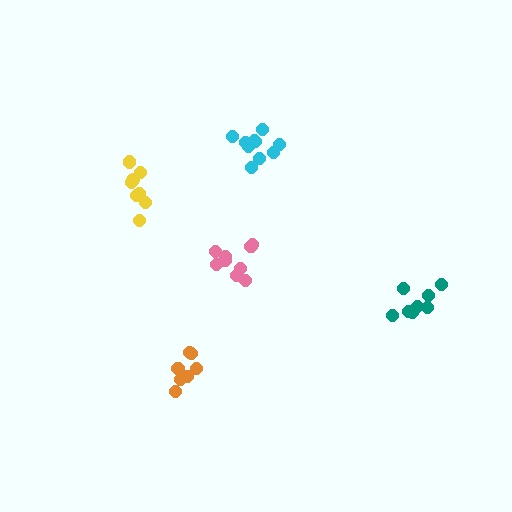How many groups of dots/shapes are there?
There are 5 groups.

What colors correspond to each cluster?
The clusters are colored: pink, teal, yellow, orange, cyan.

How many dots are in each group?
Group 1: 9 dots, Group 2: 8 dots, Group 3: 8 dots, Group 4: 7 dots, Group 5: 10 dots (42 total).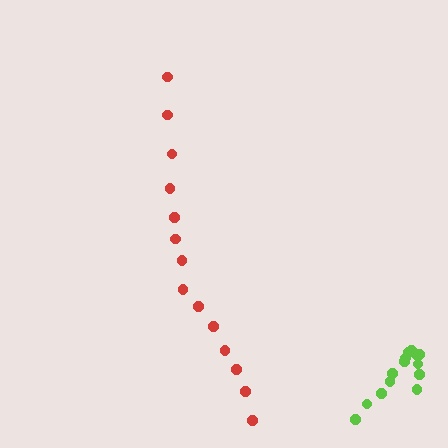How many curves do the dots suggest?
There are 2 distinct paths.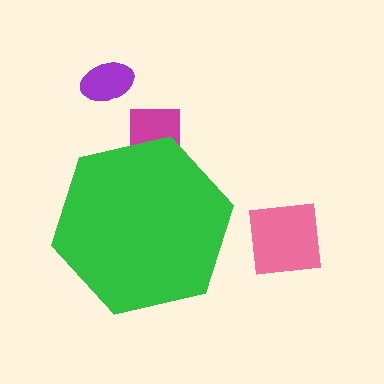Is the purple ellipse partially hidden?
No, the purple ellipse is fully visible.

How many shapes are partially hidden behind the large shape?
1 shape is partially hidden.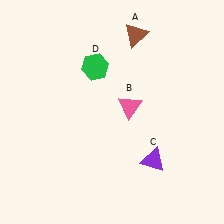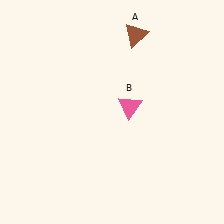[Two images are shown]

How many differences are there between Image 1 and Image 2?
There are 2 differences between the two images.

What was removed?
The green hexagon (D), the purple triangle (C) were removed in Image 2.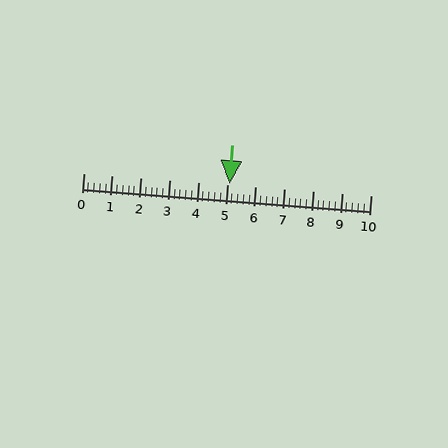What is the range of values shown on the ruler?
The ruler shows values from 0 to 10.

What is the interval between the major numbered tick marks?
The major tick marks are spaced 1 units apart.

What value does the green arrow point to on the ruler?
The green arrow points to approximately 5.1.